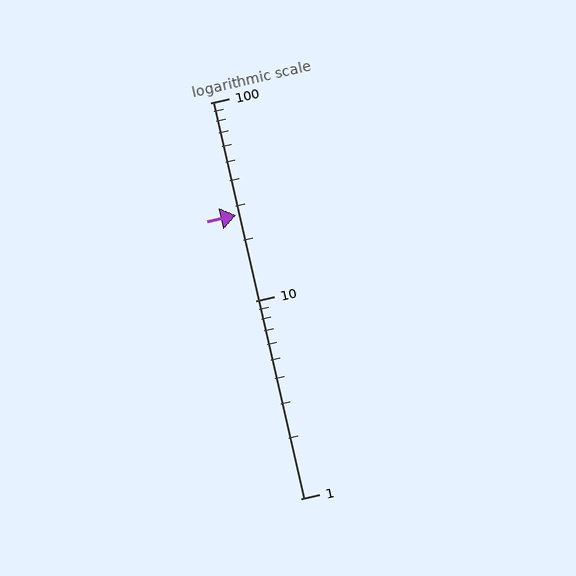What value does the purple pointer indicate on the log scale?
The pointer indicates approximately 27.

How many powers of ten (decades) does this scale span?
The scale spans 2 decades, from 1 to 100.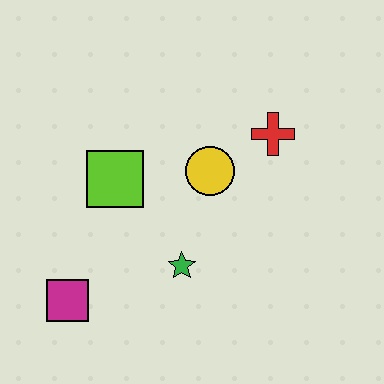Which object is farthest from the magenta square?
The red cross is farthest from the magenta square.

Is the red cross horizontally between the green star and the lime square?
No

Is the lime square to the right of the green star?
No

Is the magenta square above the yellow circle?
No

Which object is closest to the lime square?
The yellow circle is closest to the lime square.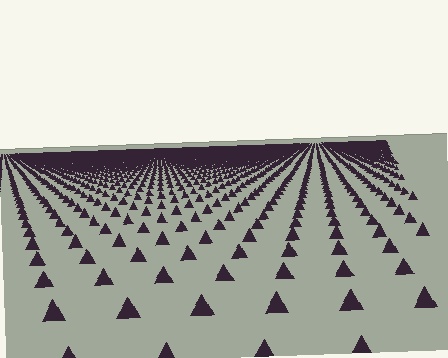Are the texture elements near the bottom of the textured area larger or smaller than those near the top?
Larger. Near the bottom, elements are closer to the viewer and appear at a bigger on-screen size.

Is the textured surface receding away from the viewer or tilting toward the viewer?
The surface is receding away from the viewer. Texture elements get smaller and denser toward the top.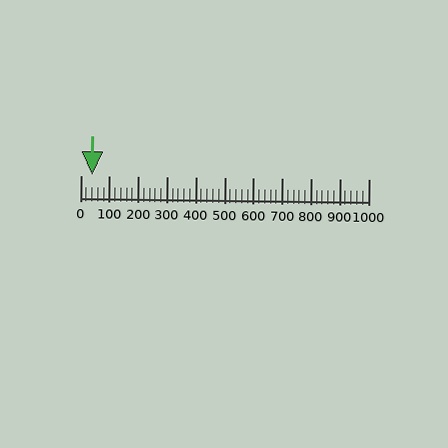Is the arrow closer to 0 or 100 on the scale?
The arrow is closer to 0.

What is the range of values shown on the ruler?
The ruler shows values from 0 to 1000.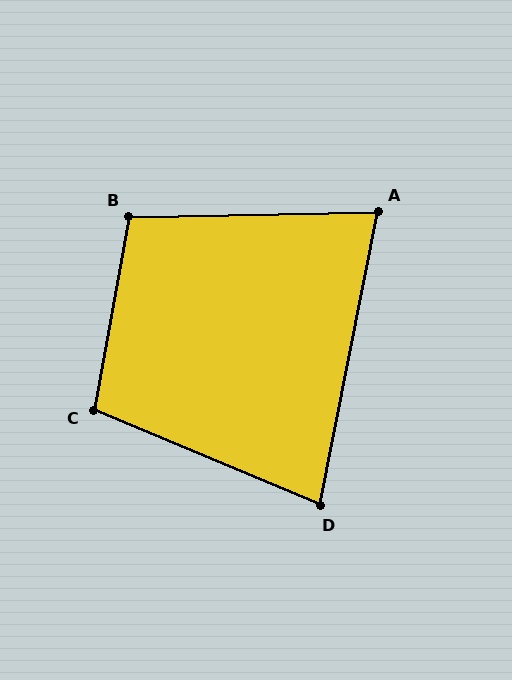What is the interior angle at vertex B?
Approximately 101 degrees (obtuse).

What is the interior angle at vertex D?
Approximately 79 degrees (acute).